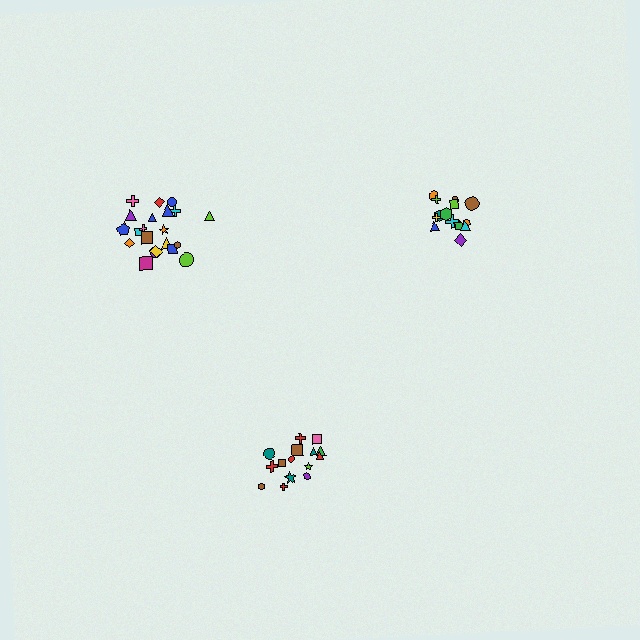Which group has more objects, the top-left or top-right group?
The top-left group.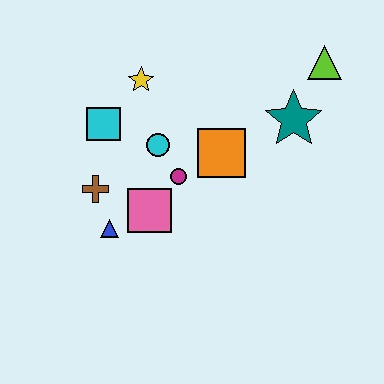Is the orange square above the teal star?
No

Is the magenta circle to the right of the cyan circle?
Yes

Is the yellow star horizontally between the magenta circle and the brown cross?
Yes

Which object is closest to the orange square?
The magenta circle is closest to the orange square.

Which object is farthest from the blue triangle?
The lime triangle is farthest from the blue triangle.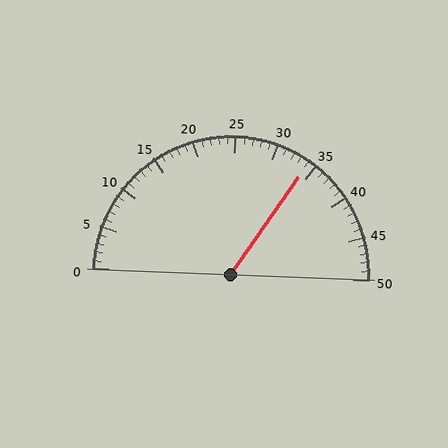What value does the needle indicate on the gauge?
The needle indicates approximately 34.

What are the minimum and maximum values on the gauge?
The gauge ranges from 0 to 50.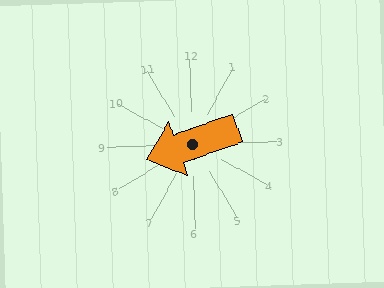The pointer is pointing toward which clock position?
Roughly 8 o'clock.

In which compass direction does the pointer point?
West.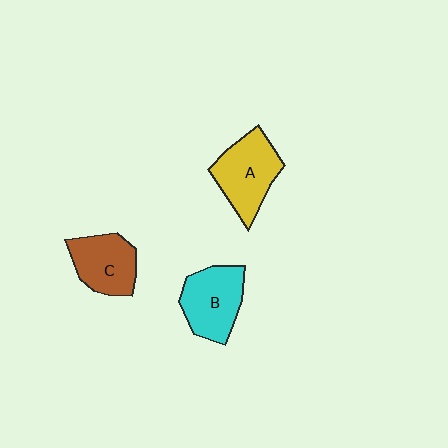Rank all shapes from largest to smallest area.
From largest to smallest: A (yellow), B (cyan), C (brown).